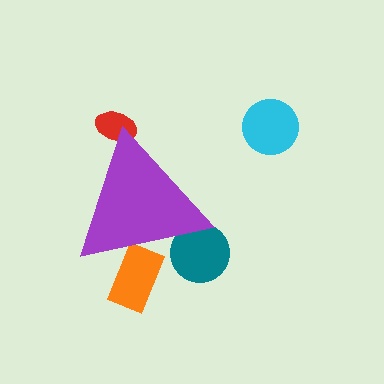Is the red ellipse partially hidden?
Yes, the red ellipse is partially hidden behind the purple triangle.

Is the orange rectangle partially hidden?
Yes, the orange rectangle is partially hidden behind the purple triangle.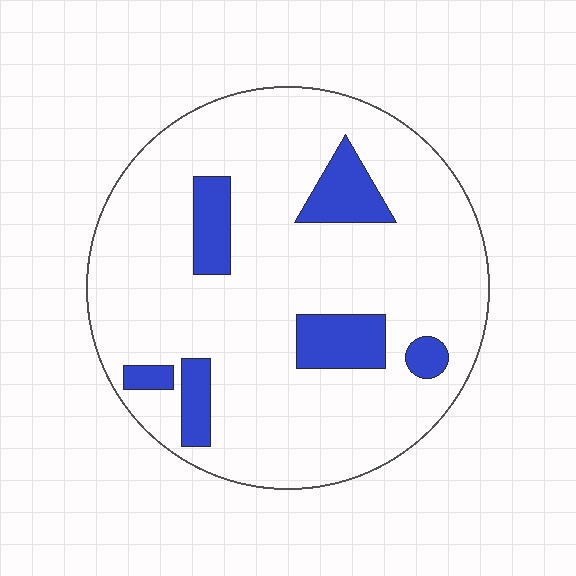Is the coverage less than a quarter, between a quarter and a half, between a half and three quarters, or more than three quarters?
Less than a quarter.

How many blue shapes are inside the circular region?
6.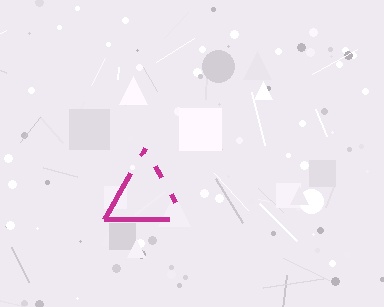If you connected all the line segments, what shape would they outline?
They would outline a triangle.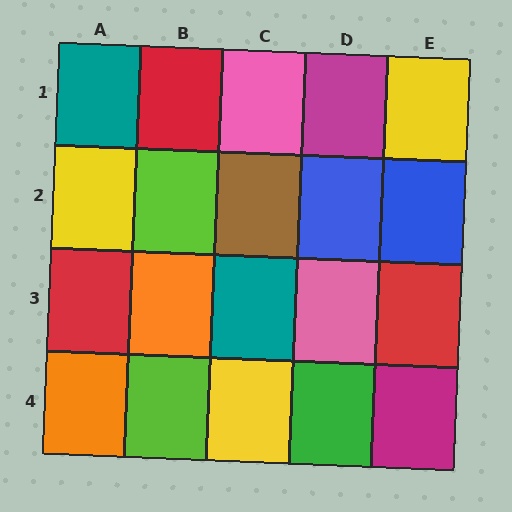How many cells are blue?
2 cells are blue.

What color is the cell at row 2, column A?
Yellow.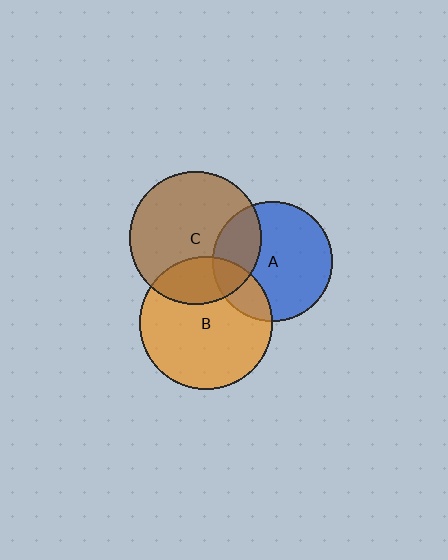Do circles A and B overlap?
Yes.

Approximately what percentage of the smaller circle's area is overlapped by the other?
Approximately 20%.